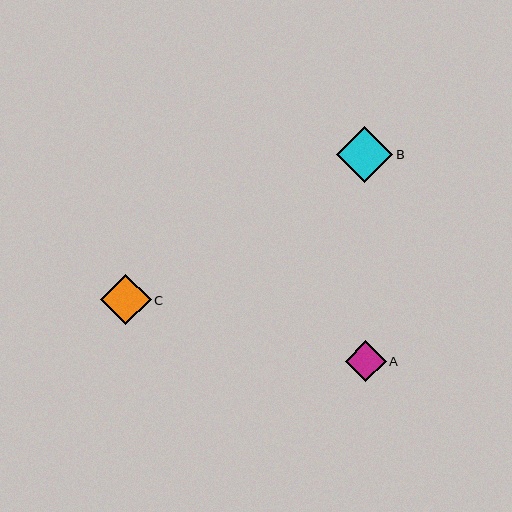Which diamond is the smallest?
Diamond A is the smallest with a size of approximately 41 pixels.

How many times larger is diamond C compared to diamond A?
Diamond C is approximately 1.2 times the size of diamond A.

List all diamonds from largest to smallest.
From largest to smallest: B, C, A.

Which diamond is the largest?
Diamond B is the largest with a size of approximately 56 pixels.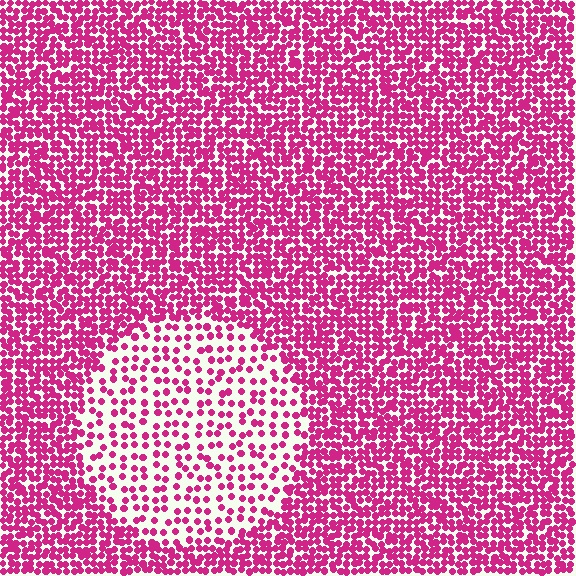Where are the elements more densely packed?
The elements are more densely packed outside the circle boundary.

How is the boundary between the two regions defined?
The boundary is defined by a change in element density (approximately 2.3x ratio). All elements are the same color, size, and shape.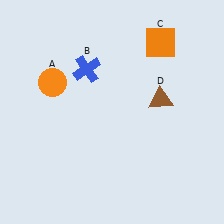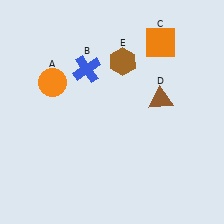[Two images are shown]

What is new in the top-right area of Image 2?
A brown hexagon (E) was added in the top-right area of Image 2.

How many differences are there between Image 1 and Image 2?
There is 1 difference between the two images.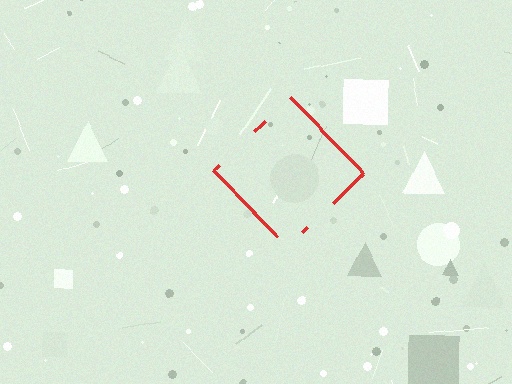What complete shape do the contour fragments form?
The contour fragments form a diamond.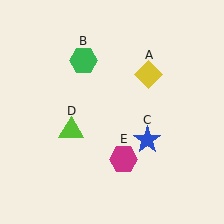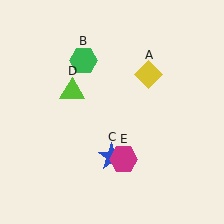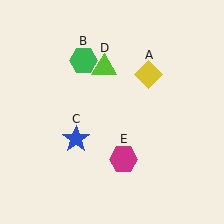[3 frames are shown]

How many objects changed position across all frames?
2 objects changed position: blue star (object C), lime triangle (object D).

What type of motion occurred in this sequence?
The blue star (object C), lime triangle (object D) rotated clockwise around the center of the scene.